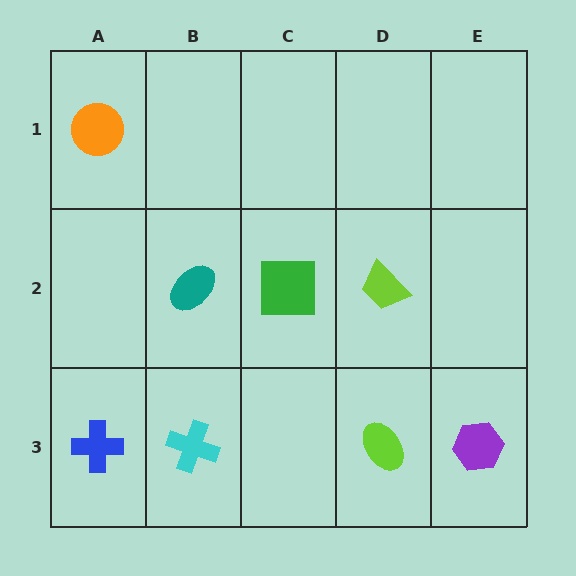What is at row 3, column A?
A blue cross.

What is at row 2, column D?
A lime trapezoid.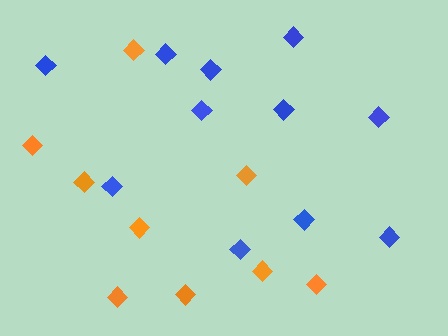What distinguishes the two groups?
There are 2 groups: one group of blue diamonds (11) and one group of orange diamonds (9).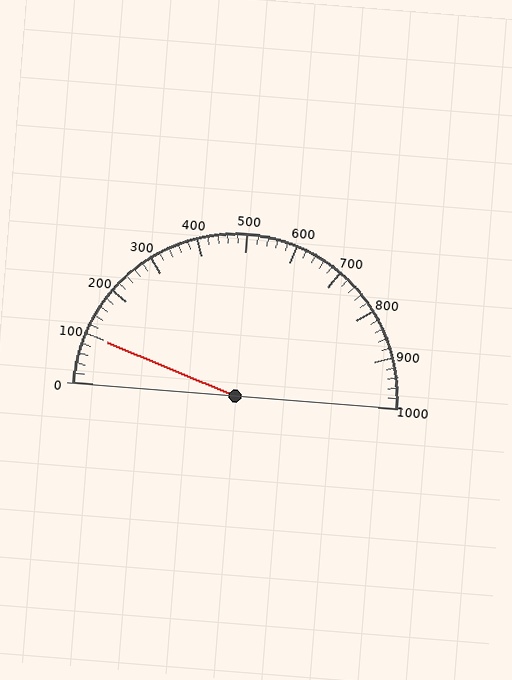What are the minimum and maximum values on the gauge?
The gauge ranges from 0 to 1000.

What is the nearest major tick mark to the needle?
The nearest major tick mark is 100.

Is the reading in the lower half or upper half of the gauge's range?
The reading is in the lower half of the range (0 to 1000).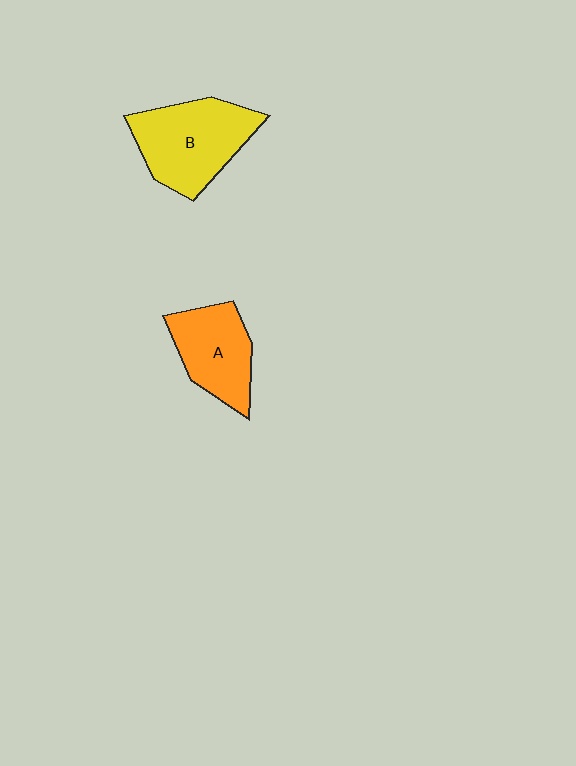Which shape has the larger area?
Shape B (yellow).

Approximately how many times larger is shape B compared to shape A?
Approximately 1.3 times.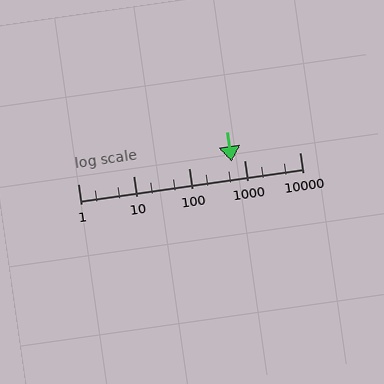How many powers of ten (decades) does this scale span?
The scale spans 4 decades, from 1 to 10000.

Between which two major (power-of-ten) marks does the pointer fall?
The pointer is between 100 and 1000.